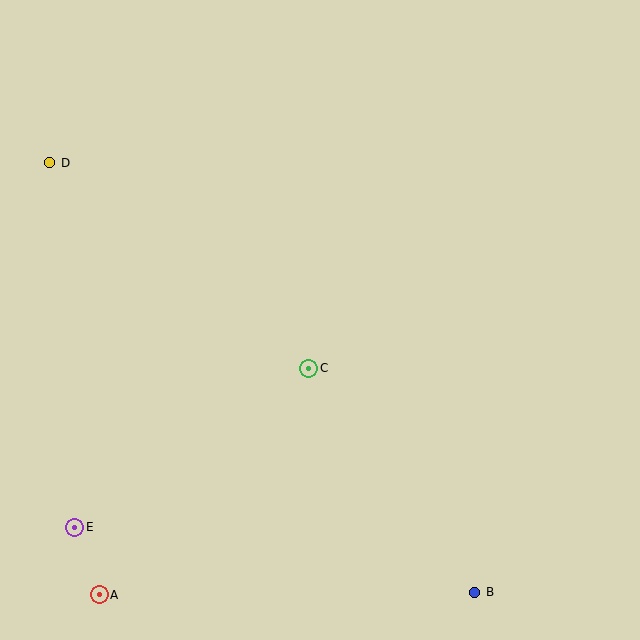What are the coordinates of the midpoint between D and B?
The midpoint between D and B is at (262, 377).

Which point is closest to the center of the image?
Point C at (309, 368) is closest to the center.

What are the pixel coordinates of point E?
Point E is at (75, 527).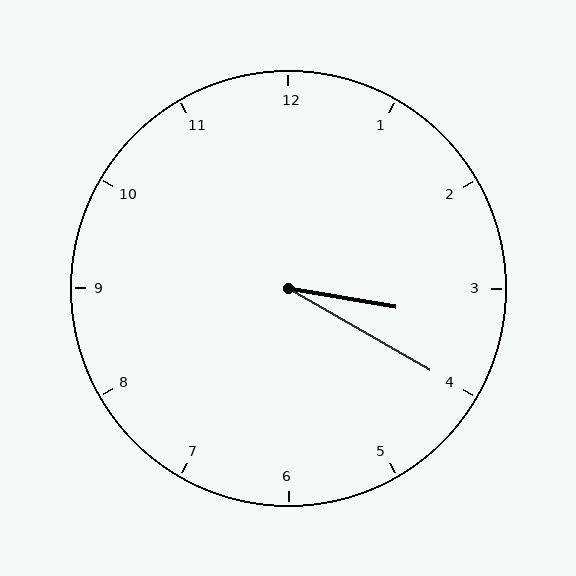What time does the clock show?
3:20.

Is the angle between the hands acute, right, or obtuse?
It is acute.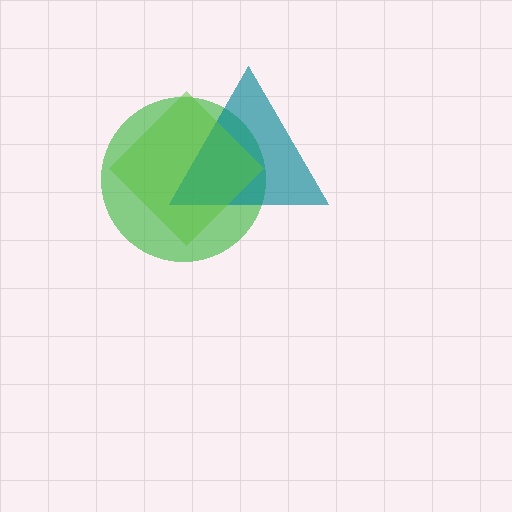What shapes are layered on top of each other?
The layered shapes are: a green circle, a teal triangle, a lime diamond.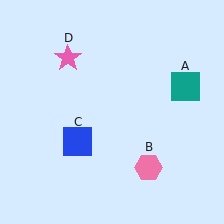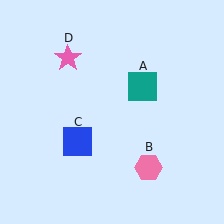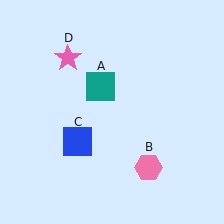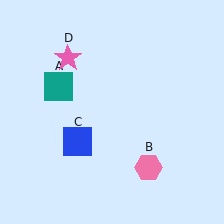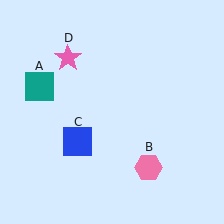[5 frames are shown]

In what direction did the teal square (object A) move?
The teal square (object A) moved left.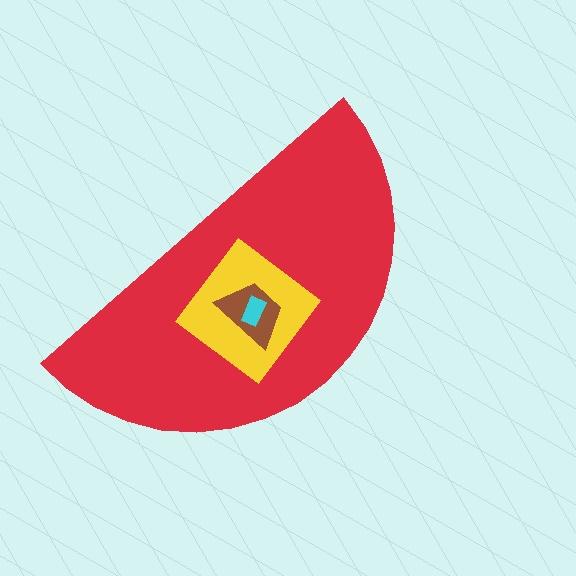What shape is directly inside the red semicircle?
The yellow diamond.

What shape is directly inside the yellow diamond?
The brown trapezoid.